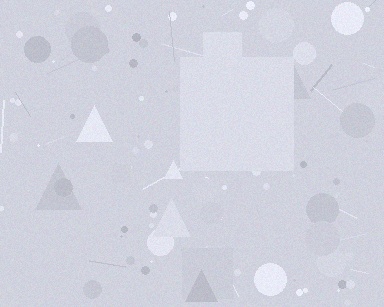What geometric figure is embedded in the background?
A square is embedded in the background.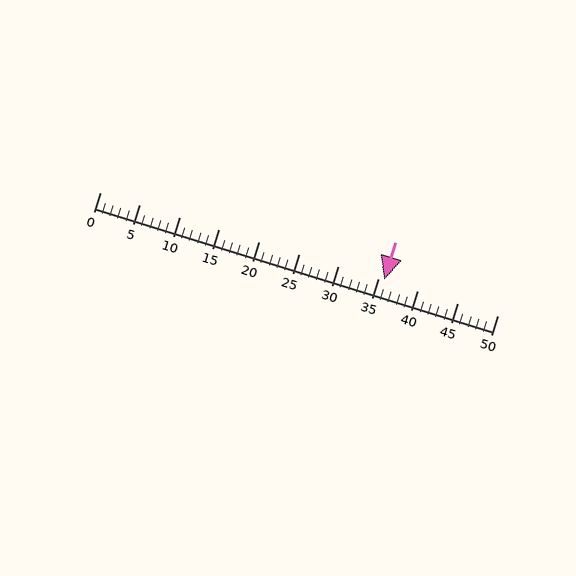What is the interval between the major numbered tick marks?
The major tick marks are spaced 5 units apart.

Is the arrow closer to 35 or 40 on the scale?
The arrow is closer to 35.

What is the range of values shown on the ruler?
The ruler shows values from 0 to 50.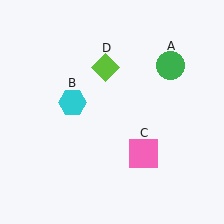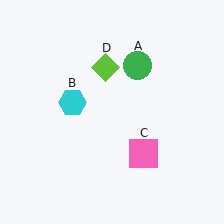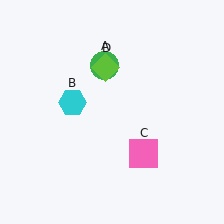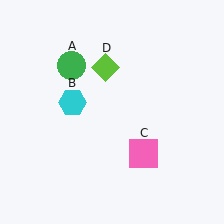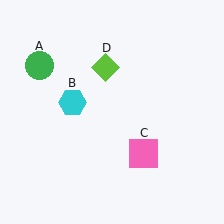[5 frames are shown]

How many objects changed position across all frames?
1 object changed position: green circle (object A).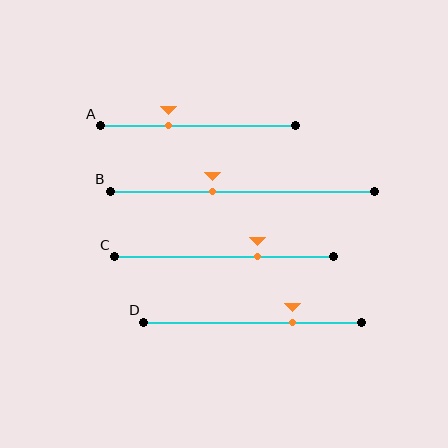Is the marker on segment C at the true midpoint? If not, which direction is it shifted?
No, the marker on segment C is shifted to the right by about 15% of the segment length.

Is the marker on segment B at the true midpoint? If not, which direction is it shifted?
No, the marker on segment B is shifted to the left by about 11% of the segment length.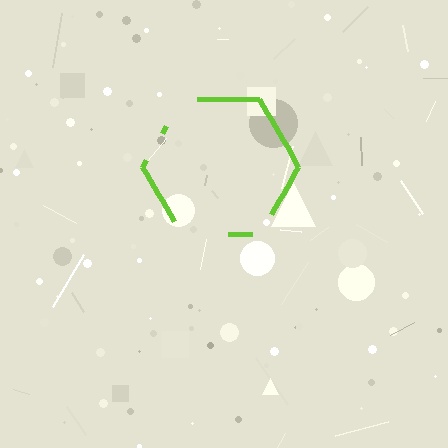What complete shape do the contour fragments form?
The contour fragments form a hexagon.